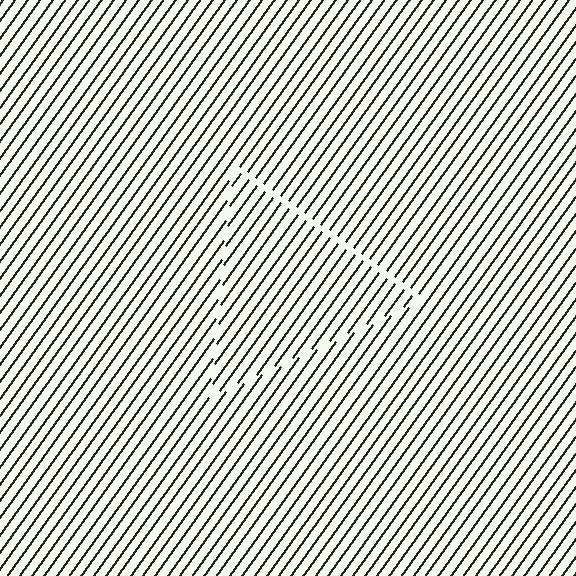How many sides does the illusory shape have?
3 sides — the line-ends trace a triangle.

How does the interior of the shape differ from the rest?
The interior of the shape contains the same grating, shifted by half a period — the contour is defined by the phase discontinuity where line-ends from the inner and outer gratings abut.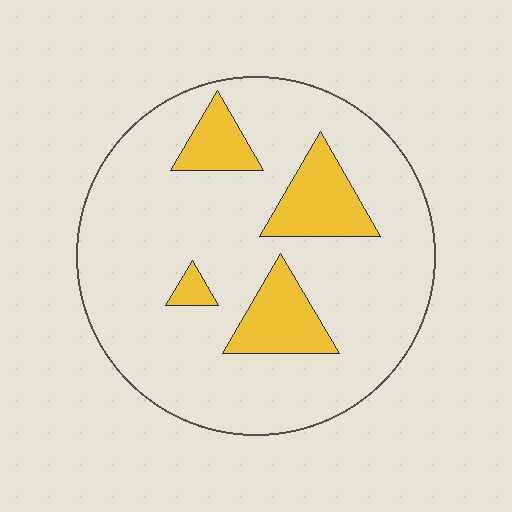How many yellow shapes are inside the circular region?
4.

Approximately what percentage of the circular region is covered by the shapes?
Approximately 15%.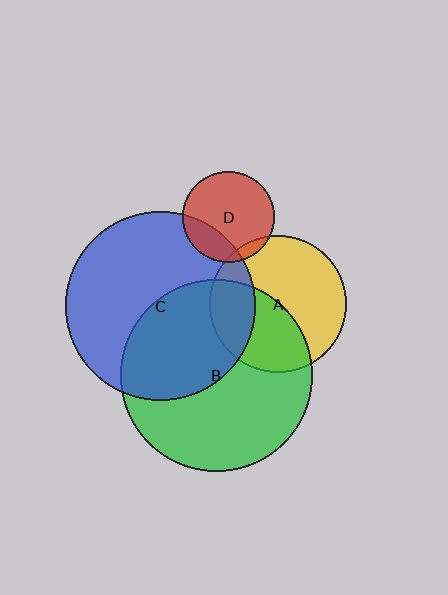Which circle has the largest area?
Circle B (green).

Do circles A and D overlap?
Yes.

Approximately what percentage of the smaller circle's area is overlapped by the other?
Approximately 10%.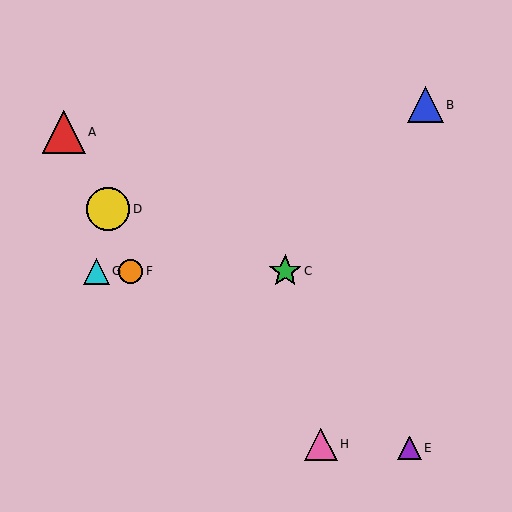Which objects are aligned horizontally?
Objects C, F, G are aligned horizontally.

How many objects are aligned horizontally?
3 objects (C, F, G) are aligned horizontally.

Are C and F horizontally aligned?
Yes, both are at y≈271.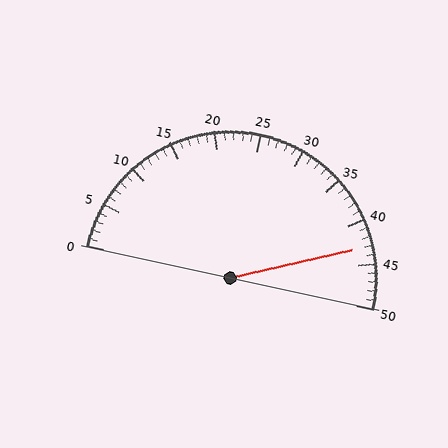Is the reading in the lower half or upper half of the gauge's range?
The reading is in the upper half of the range (0 to 50).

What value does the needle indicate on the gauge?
The needle indicates approximately 43.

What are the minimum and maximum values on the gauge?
The gauge ranges from 0 to 50.